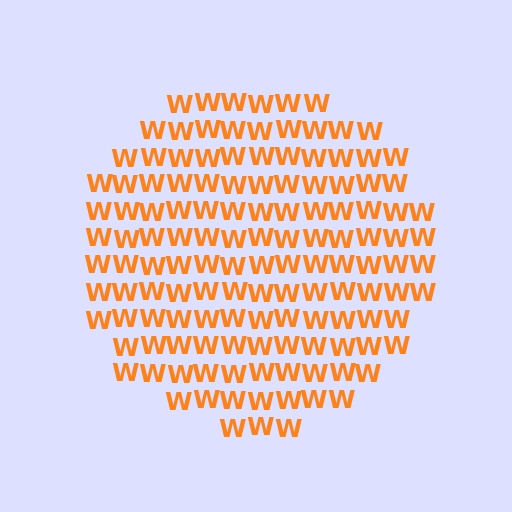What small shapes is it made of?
It is made of small letter W's.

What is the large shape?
The large shape is a circle.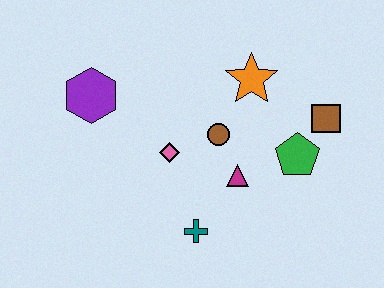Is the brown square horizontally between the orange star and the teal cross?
No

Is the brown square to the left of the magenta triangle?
No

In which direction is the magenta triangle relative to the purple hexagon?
The magenta triangle is to the right of the purple hexagon.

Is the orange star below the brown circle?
No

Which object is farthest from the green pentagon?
The purple hexagon is farthest from the green pentagon.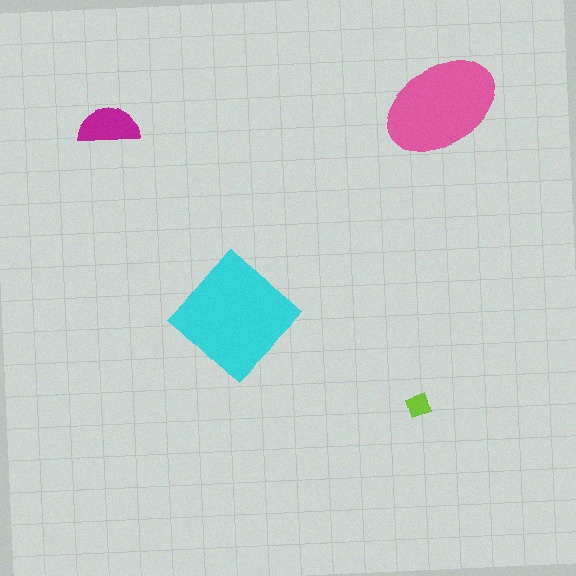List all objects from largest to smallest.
The cyan diamond, the pink ellipse, the magenta semicircle, the lime diamond.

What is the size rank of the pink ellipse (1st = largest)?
2nd.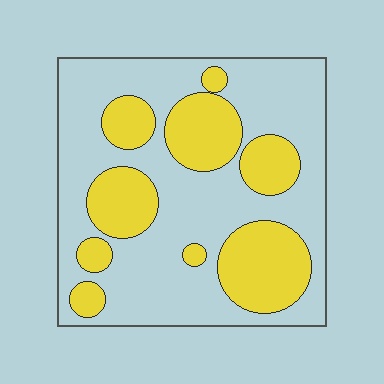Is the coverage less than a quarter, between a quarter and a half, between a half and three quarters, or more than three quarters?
Between a quarter and a half.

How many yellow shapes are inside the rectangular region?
9.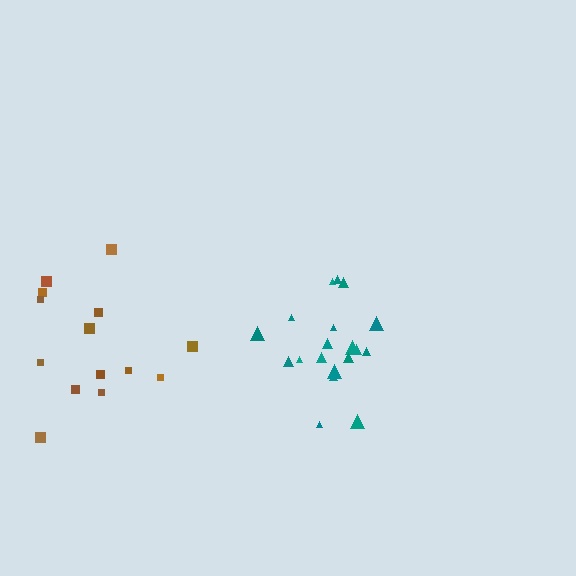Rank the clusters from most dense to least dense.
teal, brown.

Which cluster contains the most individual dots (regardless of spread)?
Teal (19).